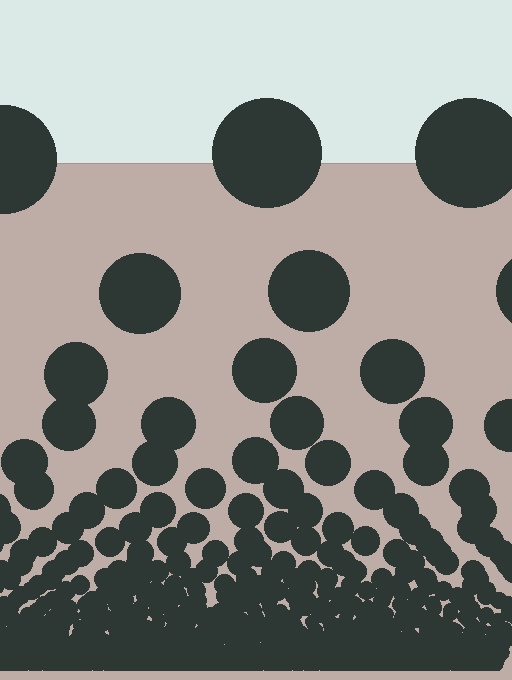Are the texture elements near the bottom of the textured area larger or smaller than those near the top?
Smaller. The gradient is inverted — elements near the bottom are smaller and denser.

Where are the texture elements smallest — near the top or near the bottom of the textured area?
Near the bottom.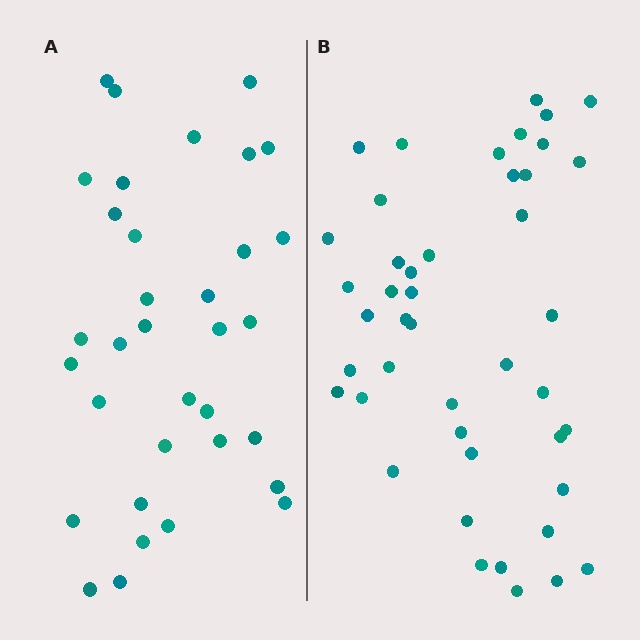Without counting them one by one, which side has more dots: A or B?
Region B (the right region) has more dots.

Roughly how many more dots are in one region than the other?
Region B has roughly 10 or so more dots than region A.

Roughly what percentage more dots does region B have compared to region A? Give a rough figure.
About 30% more.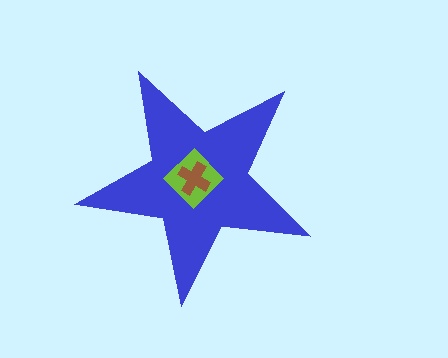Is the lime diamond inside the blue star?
Yes.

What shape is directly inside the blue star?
The lime diamond.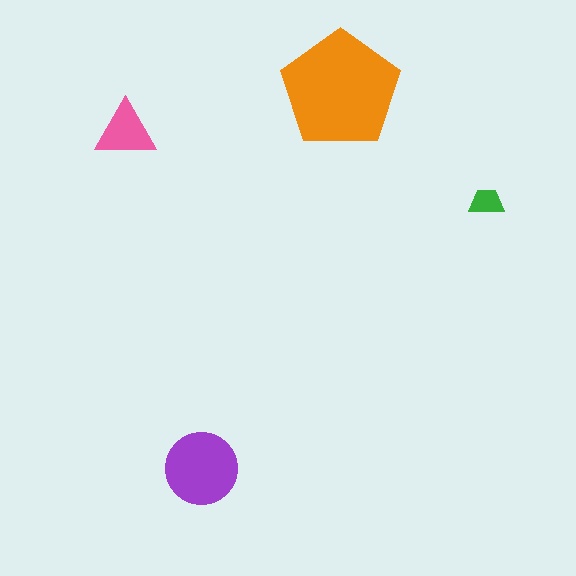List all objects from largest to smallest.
The orange pentagon, the purple circle, the pink triangle, the green trapezoid.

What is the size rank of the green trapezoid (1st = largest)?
4th.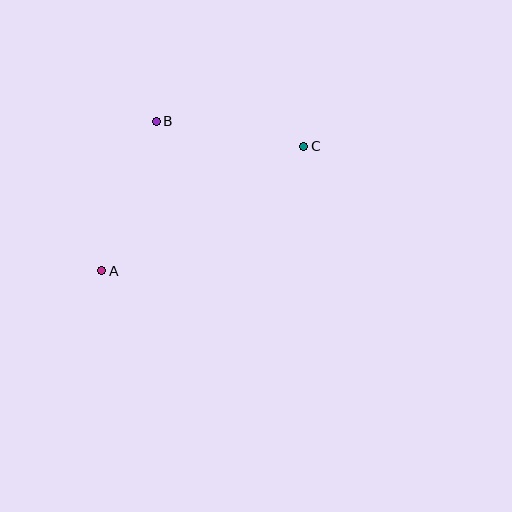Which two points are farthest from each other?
Points A and C are farthest from each other.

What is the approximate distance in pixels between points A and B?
The distance between A and B is approximately 159 pixels.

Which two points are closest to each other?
Points B and C are closest to each other.